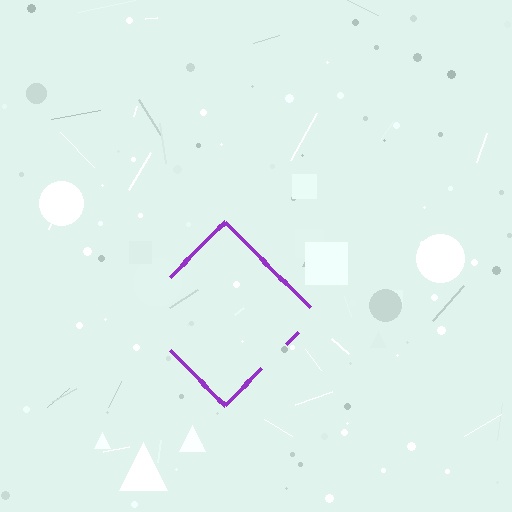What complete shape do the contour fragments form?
The contour fragments form a diamond.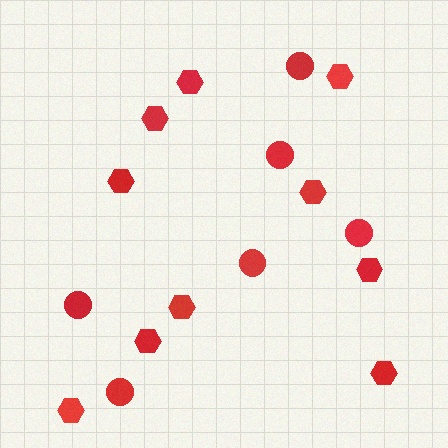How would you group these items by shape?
There are 2 groups: one group of circles (6) and one group of hexagons (10).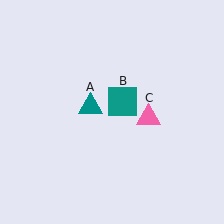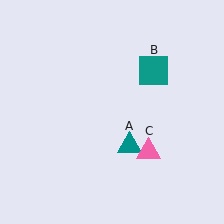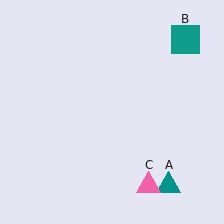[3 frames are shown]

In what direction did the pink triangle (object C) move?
The pink triangle (object C) moved down.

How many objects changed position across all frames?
3 objects changed position: teal triangle (object A), teal square (object B), pink triangle (object C).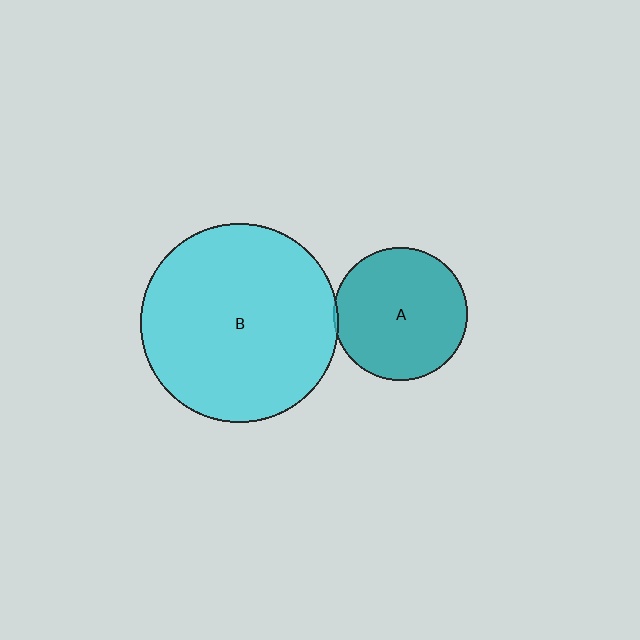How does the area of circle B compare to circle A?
Approximately 2.2 times.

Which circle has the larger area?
Circle B (cyan).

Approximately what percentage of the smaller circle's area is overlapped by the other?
Approximately 5%.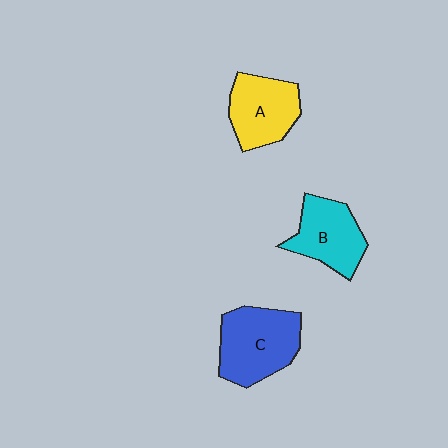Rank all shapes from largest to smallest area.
From largest to smallest: C (blue), A (yellow), B (cyan).